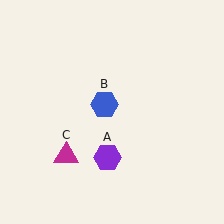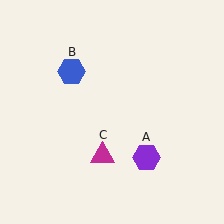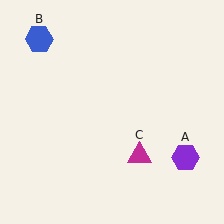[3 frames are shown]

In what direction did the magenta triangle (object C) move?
The magenta triangle (object C) moved right.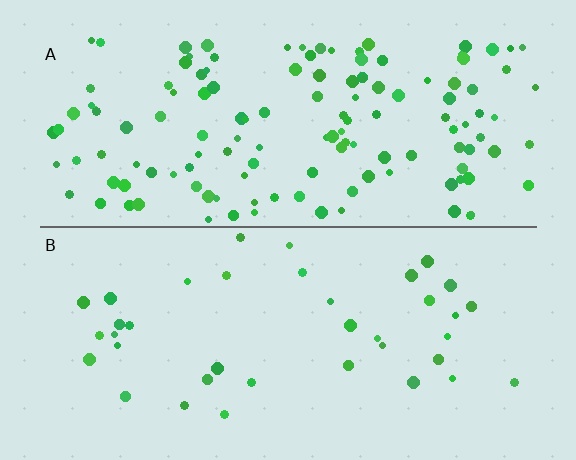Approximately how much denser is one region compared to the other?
Approximately 3.5× — region A over region B.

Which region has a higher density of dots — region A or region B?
A (the top).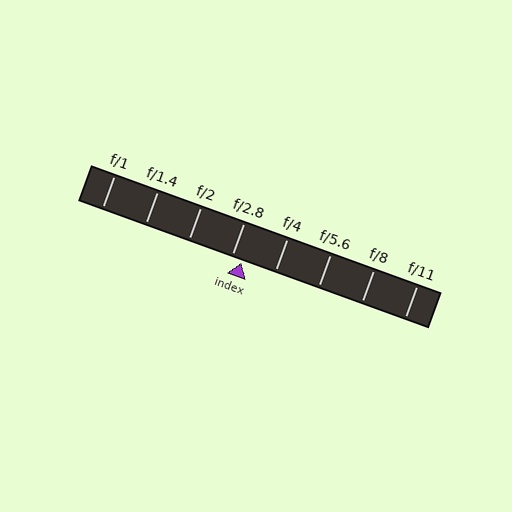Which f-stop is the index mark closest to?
The index mark is closest to f/2.8.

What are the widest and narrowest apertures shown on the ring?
The widest aperture shown is f/1 and the narrowest is f/11.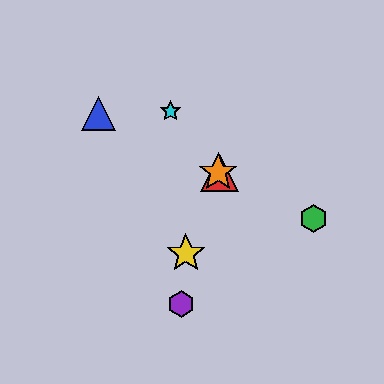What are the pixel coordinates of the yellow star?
The yellow star is at (186, 253).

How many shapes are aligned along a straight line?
4 shapes (the red triangle, the blue triangle, the green hexagon, the orange star) are aligned along a straight line.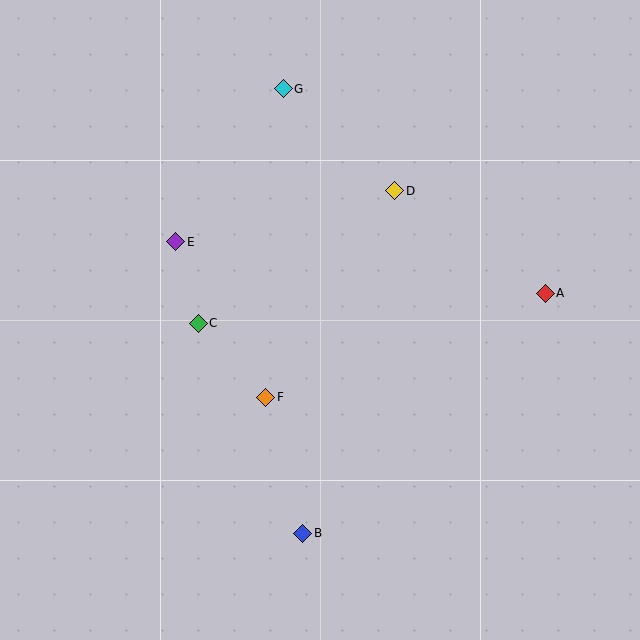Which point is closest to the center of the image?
Point F at (265, 397) is closest to the center.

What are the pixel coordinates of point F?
Point F is at (265, 397).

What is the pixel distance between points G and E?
The distance between G and E is 187 pixels.